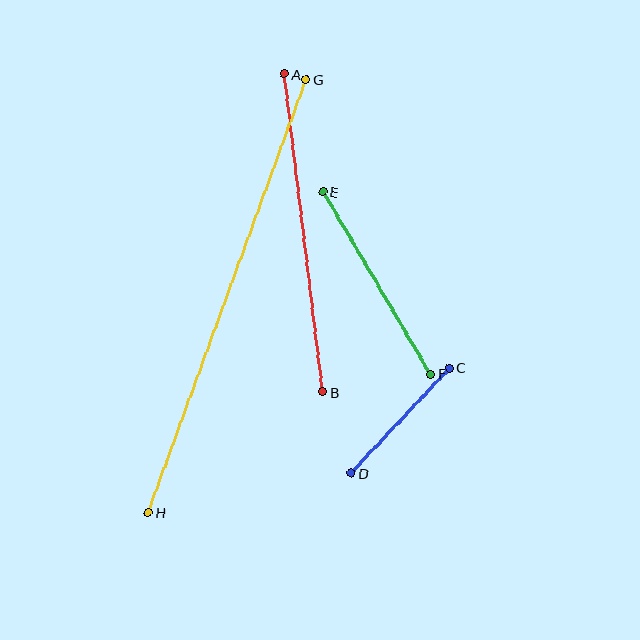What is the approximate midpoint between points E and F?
The midpoint is at approximately (377, 283) pixels.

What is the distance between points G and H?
The distance is approximately 461 pixels.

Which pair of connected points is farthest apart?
Points G and H are farthest apart.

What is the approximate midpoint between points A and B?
The midpoint is at approximately (303, 233) pixels.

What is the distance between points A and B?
The distance is approximately 320 pixels.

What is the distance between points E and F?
The distance is approximately 212 pixels.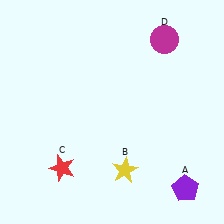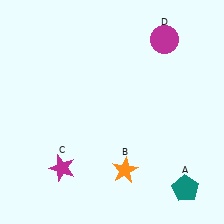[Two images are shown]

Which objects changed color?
A changed from purple to teal. B changed from yellow to orange. C changed from red to magenta.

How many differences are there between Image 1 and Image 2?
There are 3 differences between the two images.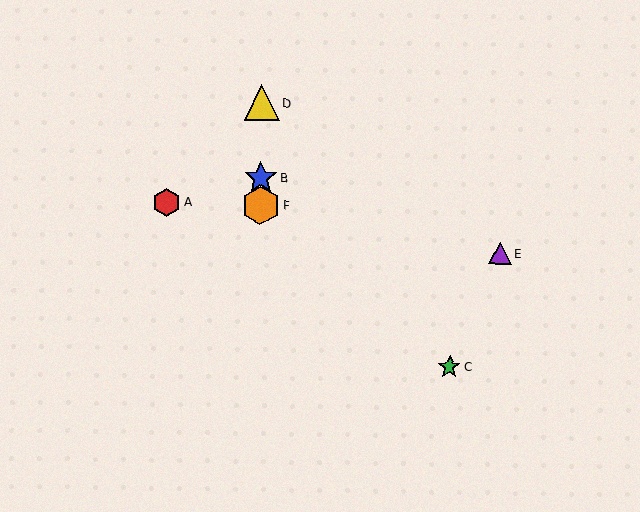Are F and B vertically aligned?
Yes, both are at x≈260.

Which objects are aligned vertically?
Objects B, D, F are aligned vertically.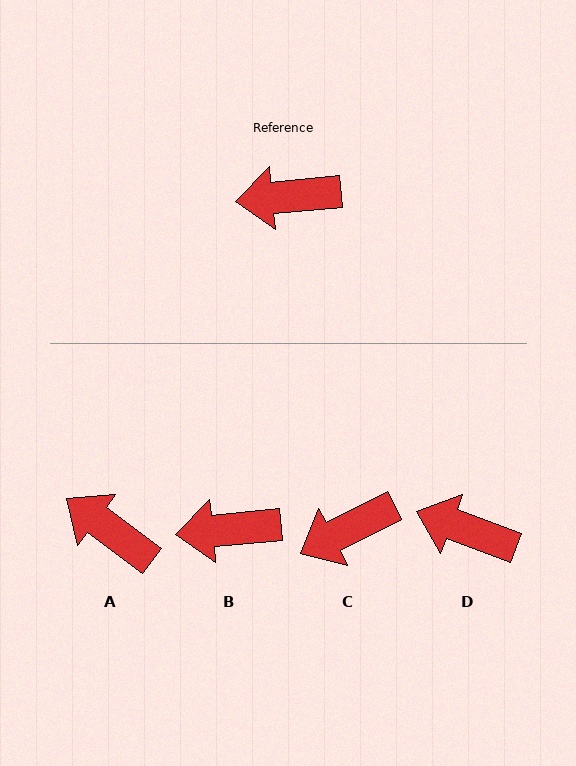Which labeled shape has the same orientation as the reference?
B.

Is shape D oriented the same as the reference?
No, it is off by about 26 degrees.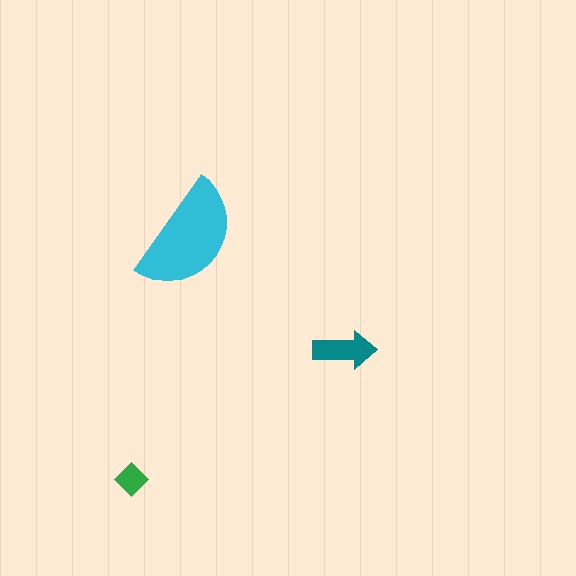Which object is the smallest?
The green diamond.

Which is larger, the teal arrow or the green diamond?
The teal arrow.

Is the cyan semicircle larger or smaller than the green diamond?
Larger.